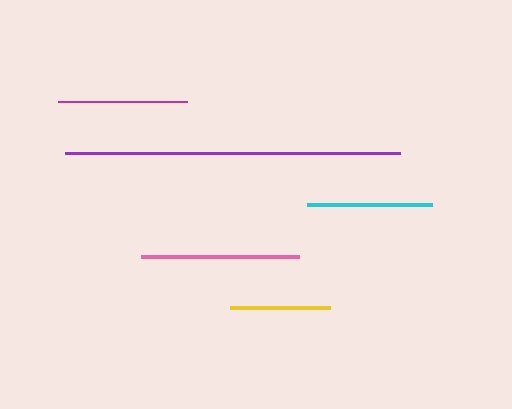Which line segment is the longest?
The purple line is the longest at approximately 334 pixels.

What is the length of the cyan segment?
The cyan segment is approximately 125 pixels long.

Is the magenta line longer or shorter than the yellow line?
The magenta line is longer than the yellow line.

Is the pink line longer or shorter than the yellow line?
The pink line is longer than the yellow line.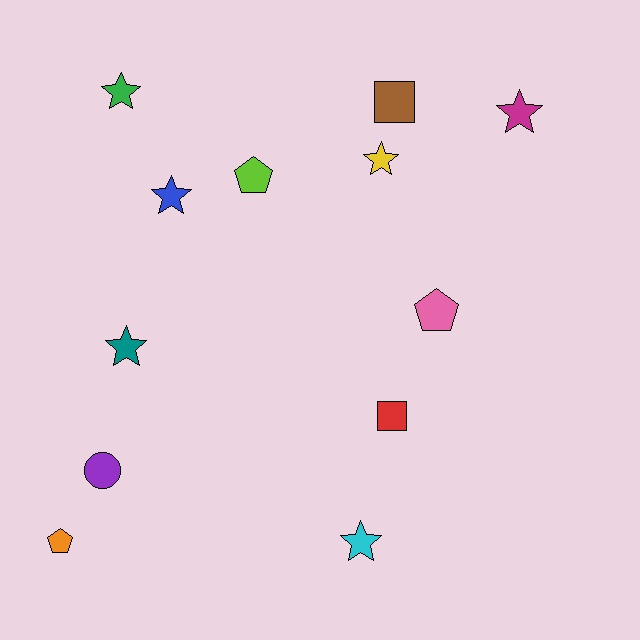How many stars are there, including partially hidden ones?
There are 6 stars.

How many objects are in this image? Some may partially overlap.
There are 12 objects.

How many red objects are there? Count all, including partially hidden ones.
There is 1 red object.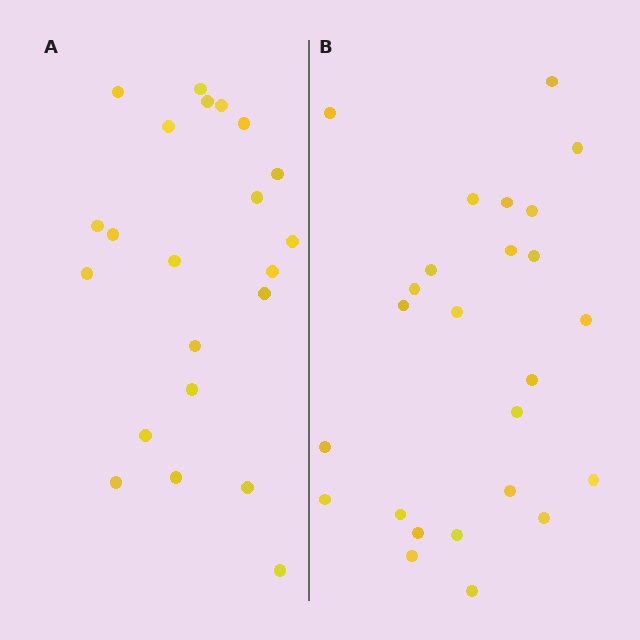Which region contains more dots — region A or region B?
Region B (the right region) has more dots.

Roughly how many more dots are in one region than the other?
Region B has just a few more — roughly 2 or 3 more dots than region A.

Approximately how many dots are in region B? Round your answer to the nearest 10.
About 20 dots. (The exact count is 25, which rounds to 20.)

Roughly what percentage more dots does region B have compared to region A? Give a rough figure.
About 15% more.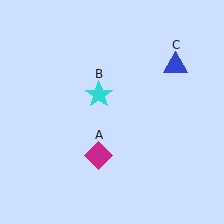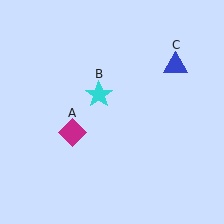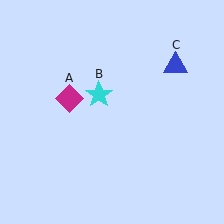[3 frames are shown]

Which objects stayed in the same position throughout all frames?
Cyan star (object B) and blue triangle (object C) remained stationary.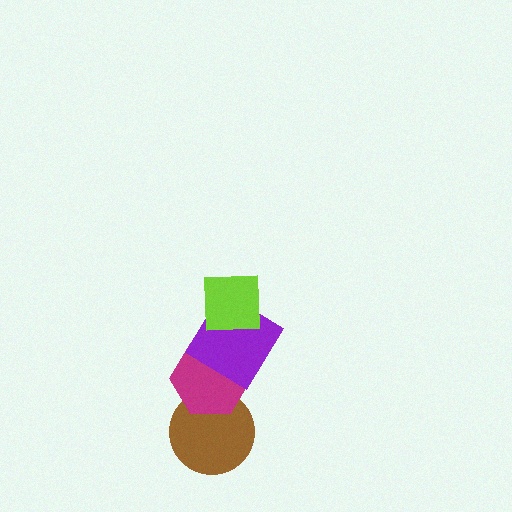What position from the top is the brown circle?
The brown circle is 4th from the top.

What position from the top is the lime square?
The lime square is 1st from the top.